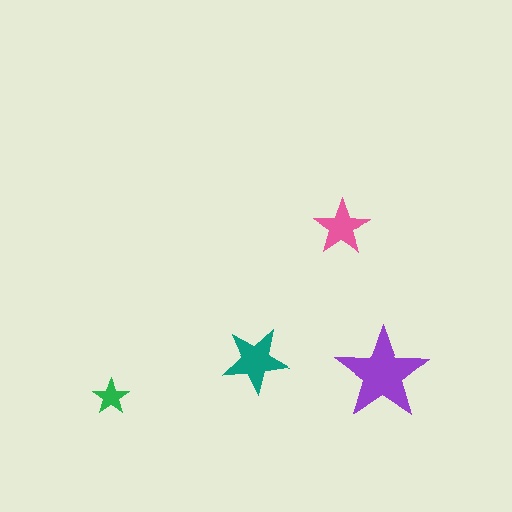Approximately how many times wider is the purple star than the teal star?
About 1.5 times wider.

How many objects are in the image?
There are 4 objects in the image.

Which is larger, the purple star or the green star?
The purple one.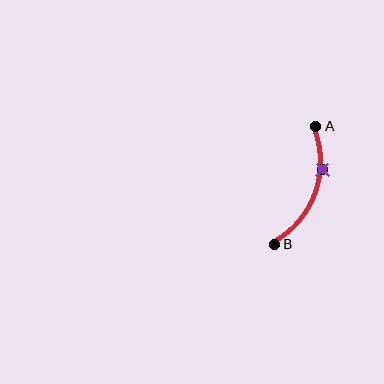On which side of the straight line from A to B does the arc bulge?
The arc bulges to the right of the straight line connecting A and B.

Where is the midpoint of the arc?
The arc midpoint is the point on the curve farthest from the straight line joining A and B. It sits to the right of that line.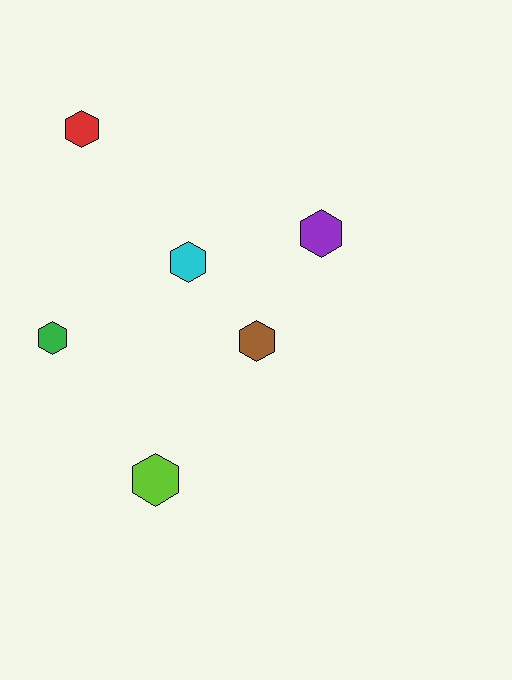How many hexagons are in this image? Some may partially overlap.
There are 6 hexagons.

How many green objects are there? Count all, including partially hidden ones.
There is 1 green object.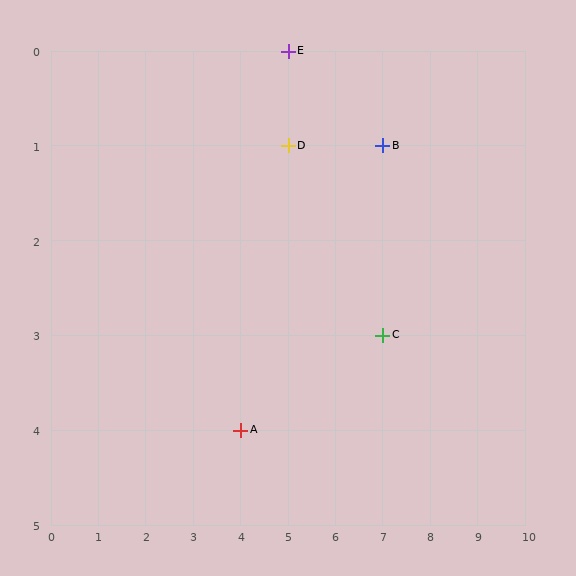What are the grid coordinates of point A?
Point A is at grid coordinates (4, 4).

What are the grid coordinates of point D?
Point D is at grid coordinates (5, 1).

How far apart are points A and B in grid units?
Points A and B are 3 columns and 3 rows apart (about 4.2 grid units diagonally).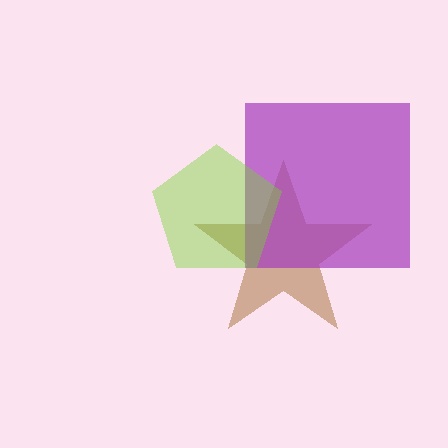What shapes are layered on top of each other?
The layered shapes are: a brown star, a purple square, a lime pentagon.